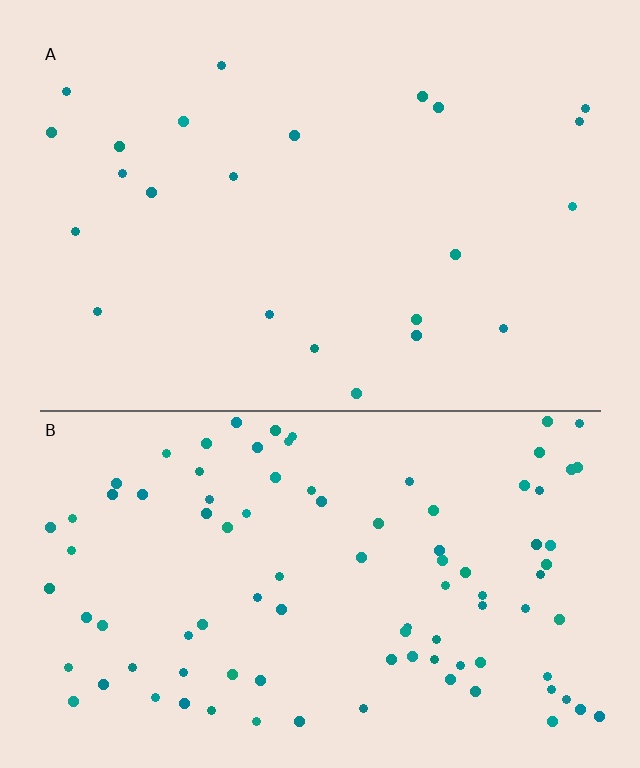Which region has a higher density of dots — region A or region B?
B (the bottom).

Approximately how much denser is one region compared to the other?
Approximately 4.1× — region B over region A.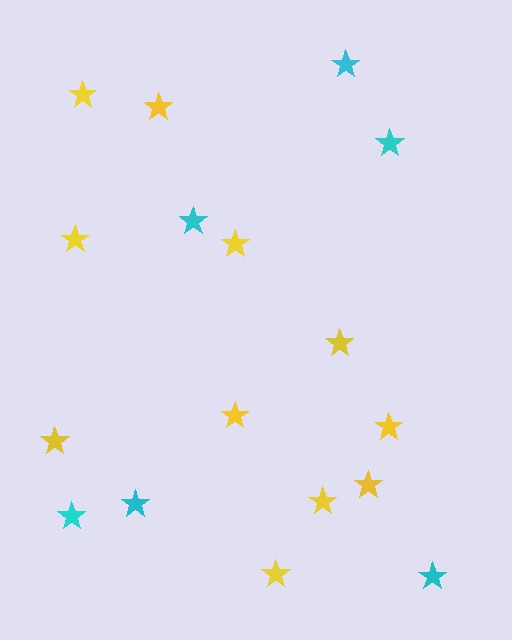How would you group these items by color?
There are 2 groups: one group of yellow stars (11) and one group of cyan stars (6).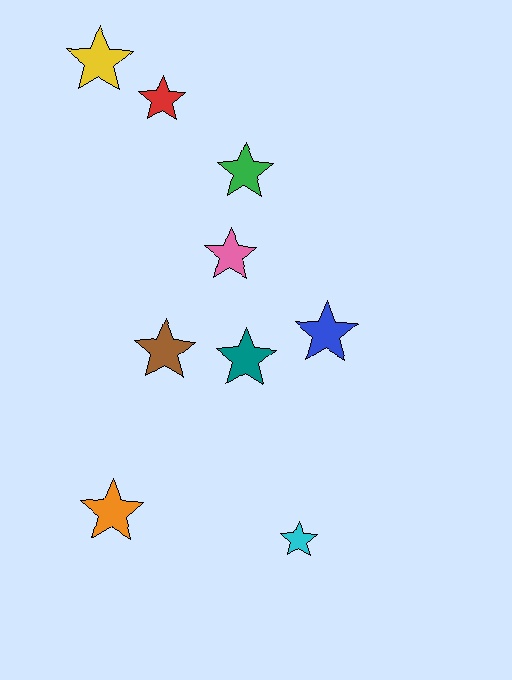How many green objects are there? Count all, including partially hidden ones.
There is 1 green object.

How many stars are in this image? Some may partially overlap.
There are 9 stars.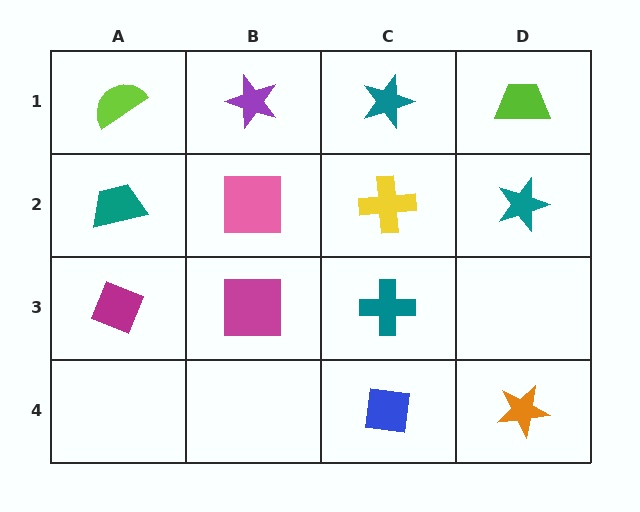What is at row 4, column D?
An orange star.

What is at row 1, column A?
A lime semicircle.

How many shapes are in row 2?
4 shapes.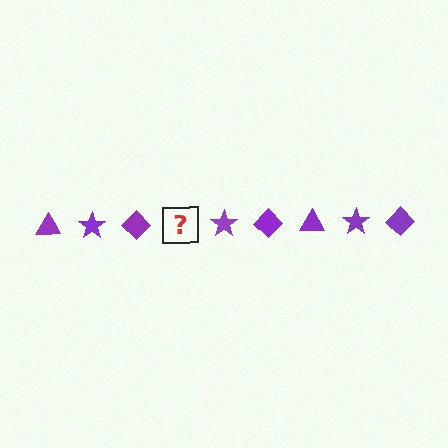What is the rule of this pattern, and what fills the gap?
The rule is that the pattern cycles through triangle, star, diamond shapes in purple. The gap should be filled with a purple triangle.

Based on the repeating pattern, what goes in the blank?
The blank should be a purple triangle.